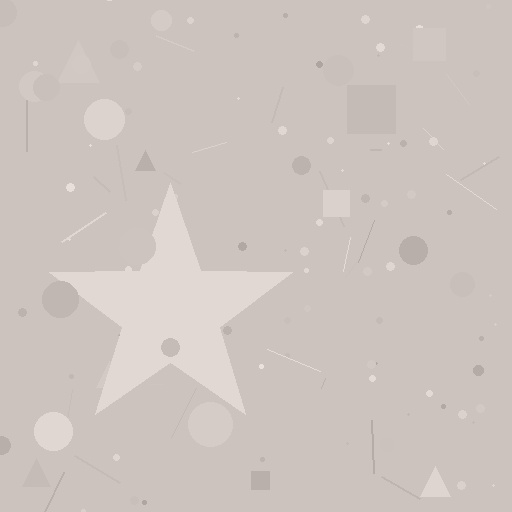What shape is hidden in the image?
A star is hidden in the image.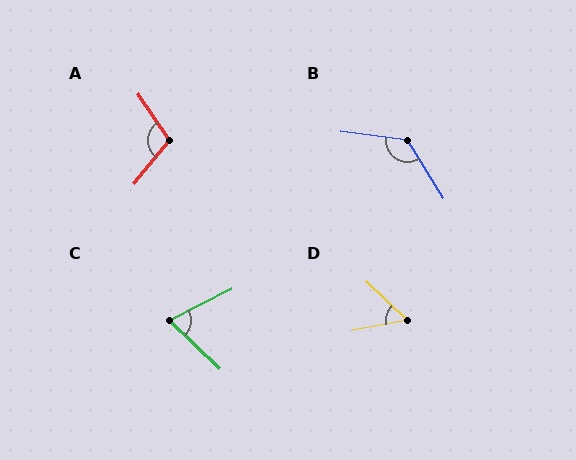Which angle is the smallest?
D, at approximately 55 degrees.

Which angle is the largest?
B, at approximately 129 degrees.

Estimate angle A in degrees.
Approximately 106 degrees.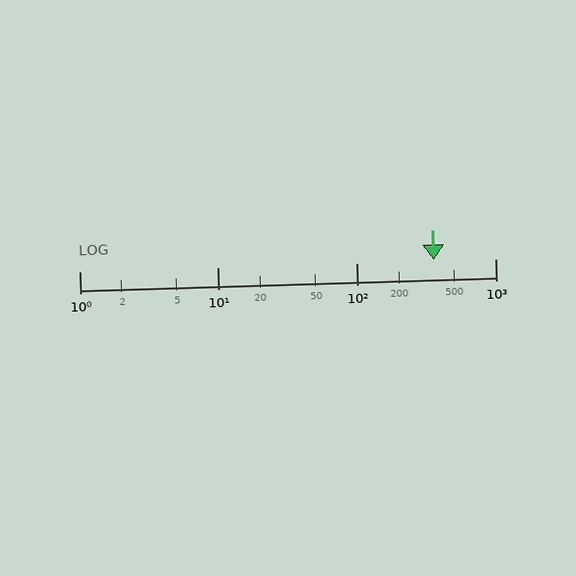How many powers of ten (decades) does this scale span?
The scale spans 3 decades, from 1 to 1000.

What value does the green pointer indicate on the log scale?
The pointer indicates approximately 360.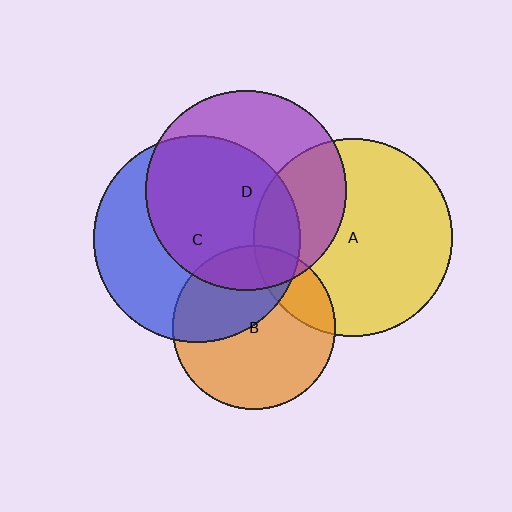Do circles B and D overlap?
Yes.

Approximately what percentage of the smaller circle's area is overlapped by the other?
Approximately 15%.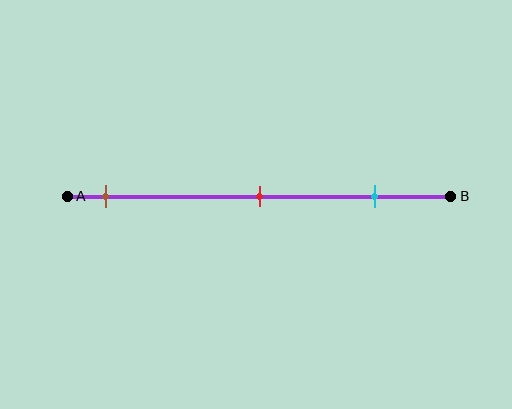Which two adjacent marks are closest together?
The red and cyan marks are the closest adjacent pair.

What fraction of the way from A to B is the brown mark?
The brown mark is approximately 10% (0.1) of the way from A to B.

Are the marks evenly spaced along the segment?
Yes, the marks are approximately evenly spaced.